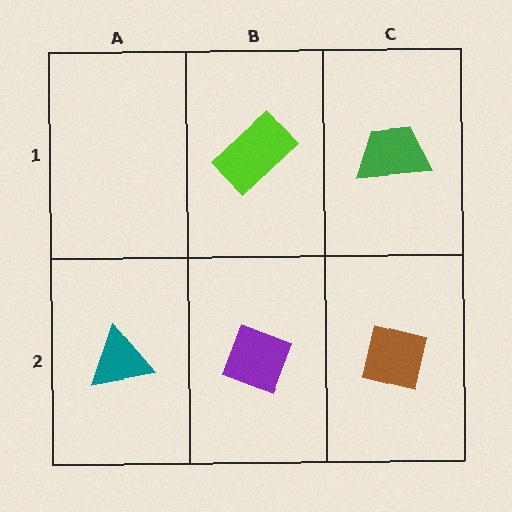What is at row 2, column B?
A purple diamond.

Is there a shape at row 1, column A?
No, that cell is empty.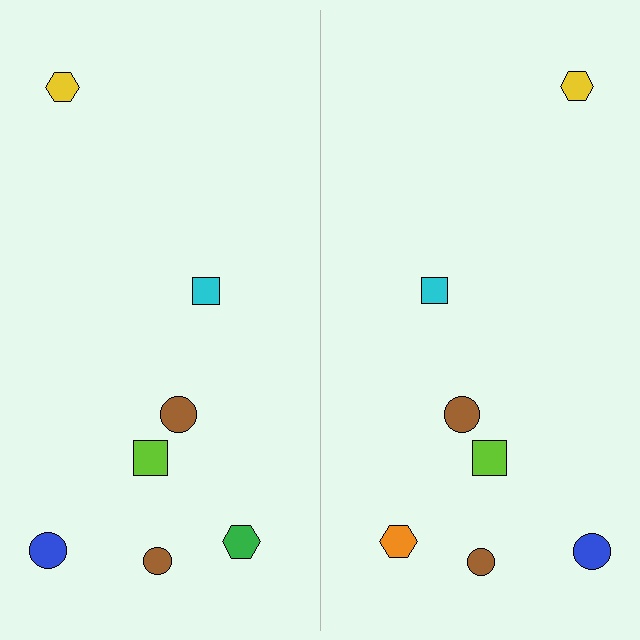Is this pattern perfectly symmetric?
No, the pattern is not perfectly symmetric. The orange hexagon on the right side breaks the symmetry — its mirror counterpart is green.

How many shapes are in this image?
There are 14 shapes in this image.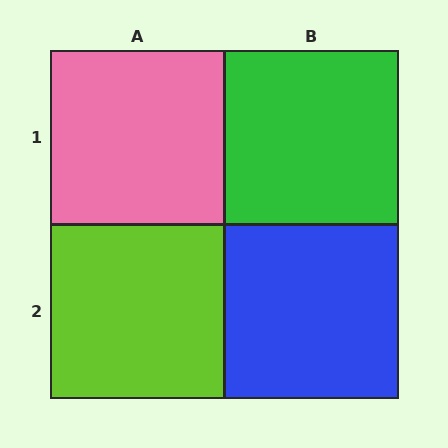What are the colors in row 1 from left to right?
Pink, green.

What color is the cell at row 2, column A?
Lime.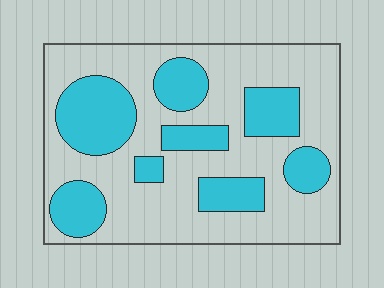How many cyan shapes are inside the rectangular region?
8.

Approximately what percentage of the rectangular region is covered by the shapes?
Approximately 35%.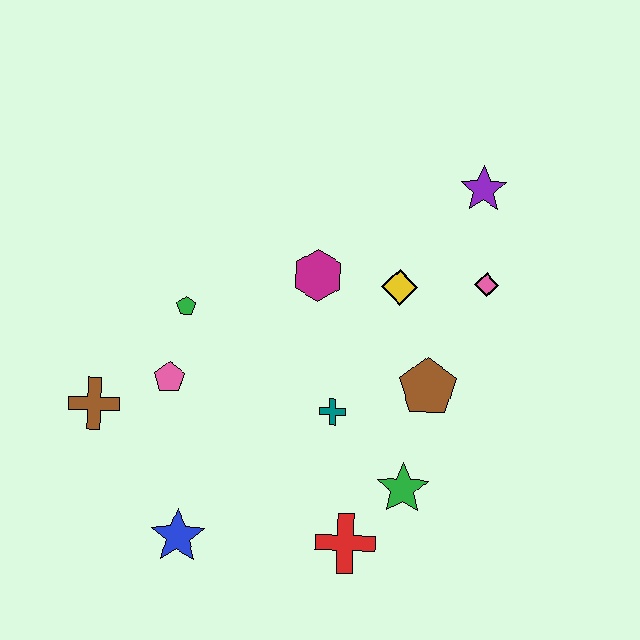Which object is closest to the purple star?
The pink diamond is closest to the purple star.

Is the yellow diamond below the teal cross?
No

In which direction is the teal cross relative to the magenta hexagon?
The teal cross is below the magenta hexagon.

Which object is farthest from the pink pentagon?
The purple star is farthest from the pink pentagon.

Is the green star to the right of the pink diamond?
No